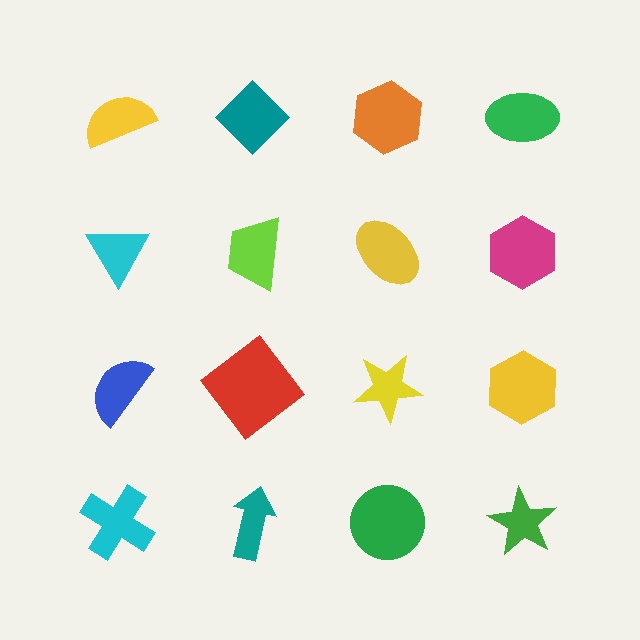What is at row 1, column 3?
An orange hexagon.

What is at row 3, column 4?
A yellow hexagon.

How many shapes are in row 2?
4 shapes.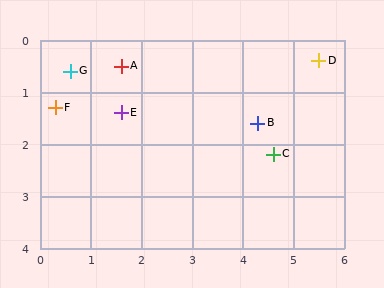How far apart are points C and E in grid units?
Points C and E are about 3.1 grid units apart.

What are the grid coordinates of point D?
Point D is at approximately (5.5, 0.4).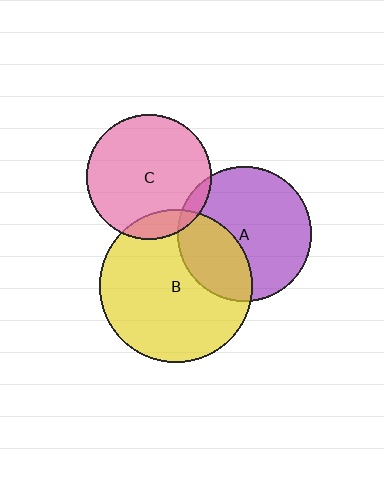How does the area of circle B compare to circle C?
Approximately 1.5 times.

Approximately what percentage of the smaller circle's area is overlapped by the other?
Approximately 5%.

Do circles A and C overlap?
Yes.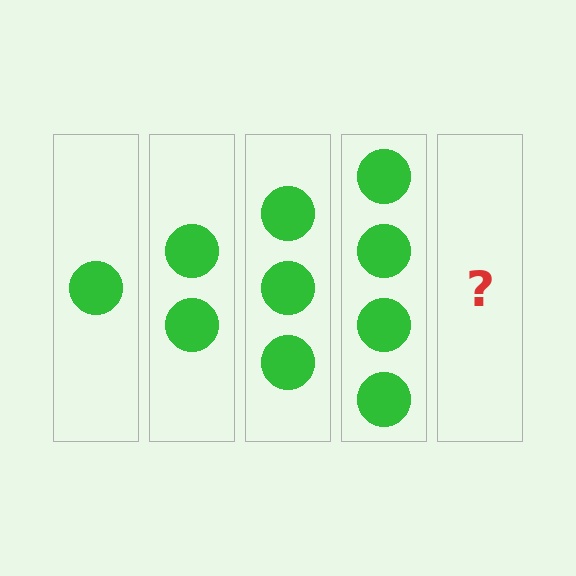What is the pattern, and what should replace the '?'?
The pattern is that each step adds one more circle. The '?' should be 5 circles.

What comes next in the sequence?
The next element should be 5 circles.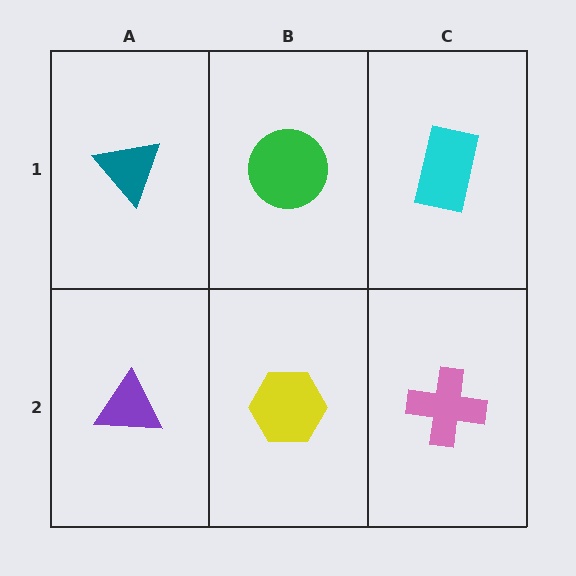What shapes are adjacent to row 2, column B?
A green circle (row 1, column B), a purple triangle (row 2, column A), a pink cross (row 2, column C).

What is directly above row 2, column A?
A teal triangle.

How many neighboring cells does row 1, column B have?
3.